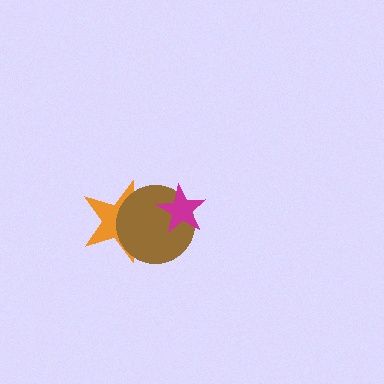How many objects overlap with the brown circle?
2 objects overlap with the brown circle.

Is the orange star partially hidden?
Yes, it is partially covered by another shape.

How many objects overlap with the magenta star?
1 object overlaps with the magenta star.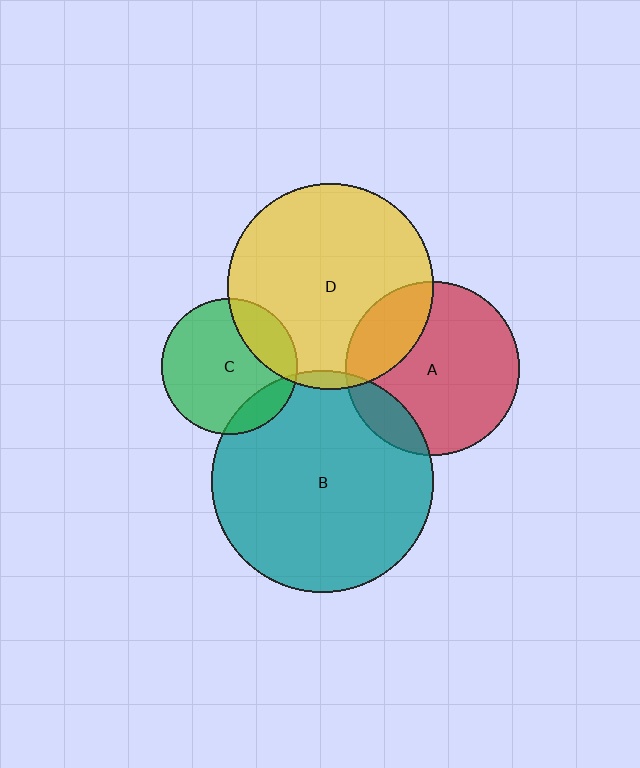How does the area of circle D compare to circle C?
Approximately 2.3 times.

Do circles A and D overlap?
Yes.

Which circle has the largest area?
Circle B (teal).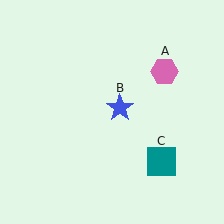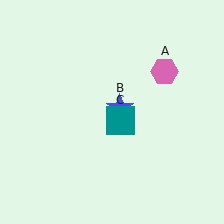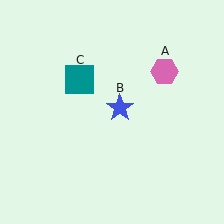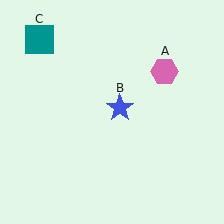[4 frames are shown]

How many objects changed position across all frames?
1 object changed position: teal square (object C).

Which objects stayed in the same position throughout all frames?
Pink hexagon (object A) and blue star (object B) remained stationary.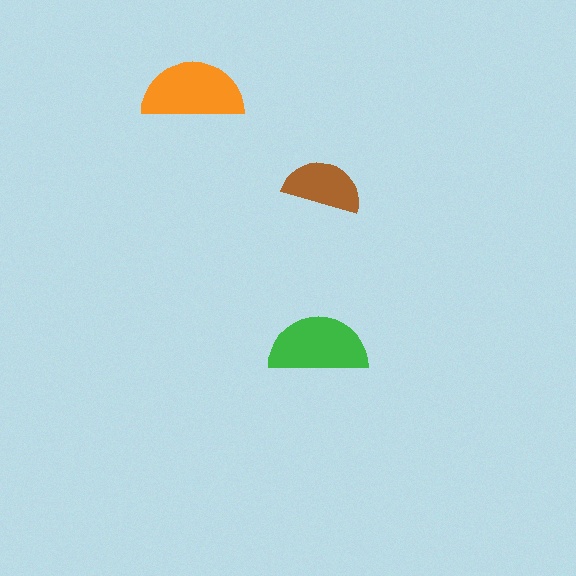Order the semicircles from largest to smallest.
the orange one, the green one, the brown one.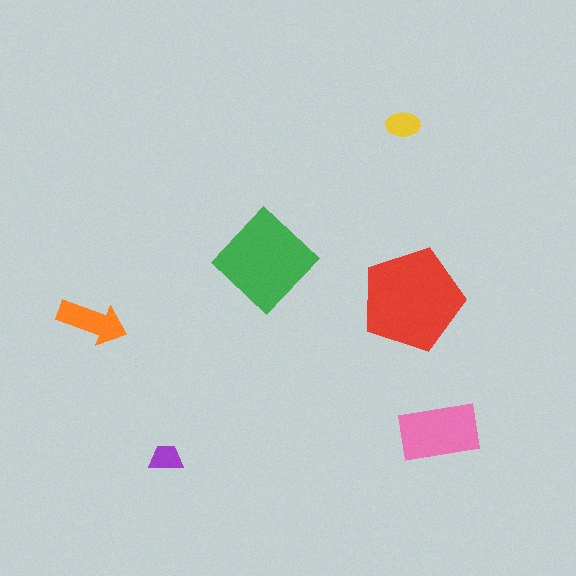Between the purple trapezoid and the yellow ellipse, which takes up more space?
The yellow ellipse.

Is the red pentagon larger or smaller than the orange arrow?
Larger.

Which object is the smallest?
The purple trapezoid.